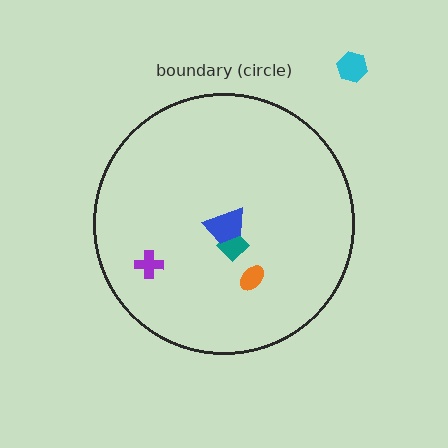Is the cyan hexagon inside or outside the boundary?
Outside.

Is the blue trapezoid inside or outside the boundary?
Inside.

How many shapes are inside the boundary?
4 inside, 1 outside.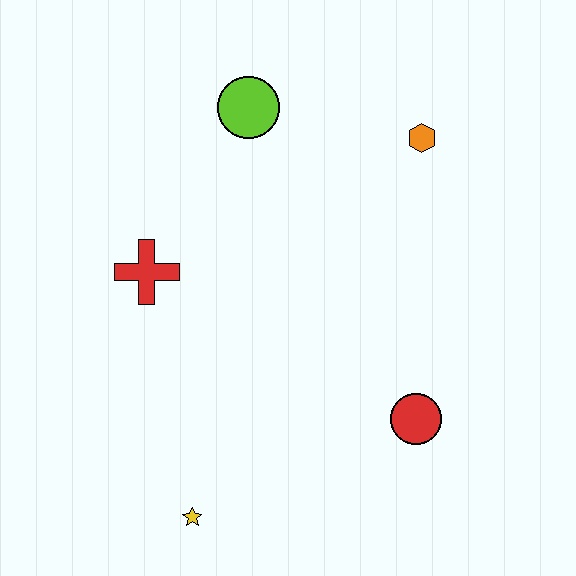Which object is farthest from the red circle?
The lime circle is farthest from the red circle.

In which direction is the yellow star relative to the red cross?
The yellow star is below the red cross.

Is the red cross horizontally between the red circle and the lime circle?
No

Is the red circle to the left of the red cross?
No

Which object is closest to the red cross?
The lime circle is closest to the red cross.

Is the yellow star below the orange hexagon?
Yes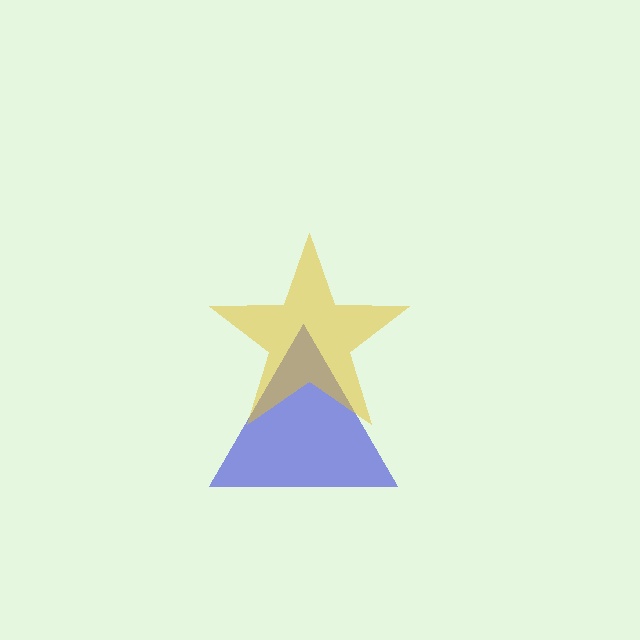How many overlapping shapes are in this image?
There are 2 overlapping shapes in the image.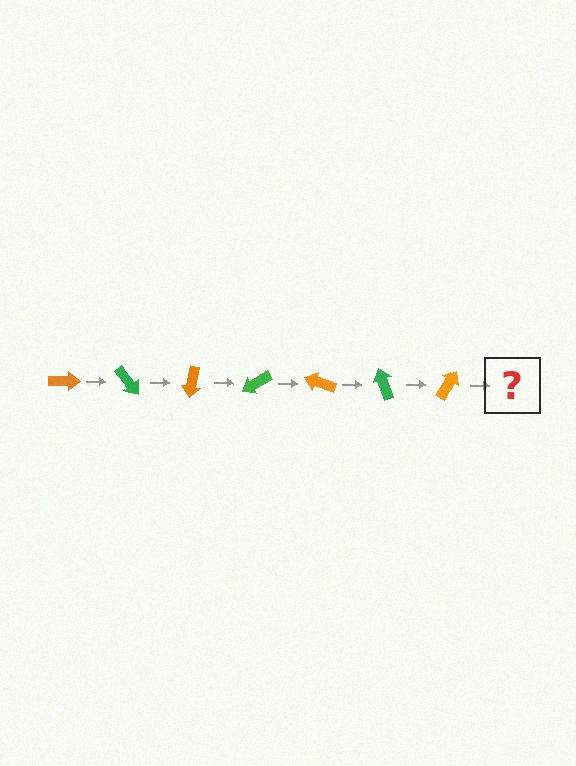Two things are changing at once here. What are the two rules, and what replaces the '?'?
The two rules are that it rotates 50 degrees each step and the color cycles through orange and green. The '?' should be a green arrow, rotated 350 degrees from the start.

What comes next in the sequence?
The next element should be a green arrow, rotated 350 degrees from the start.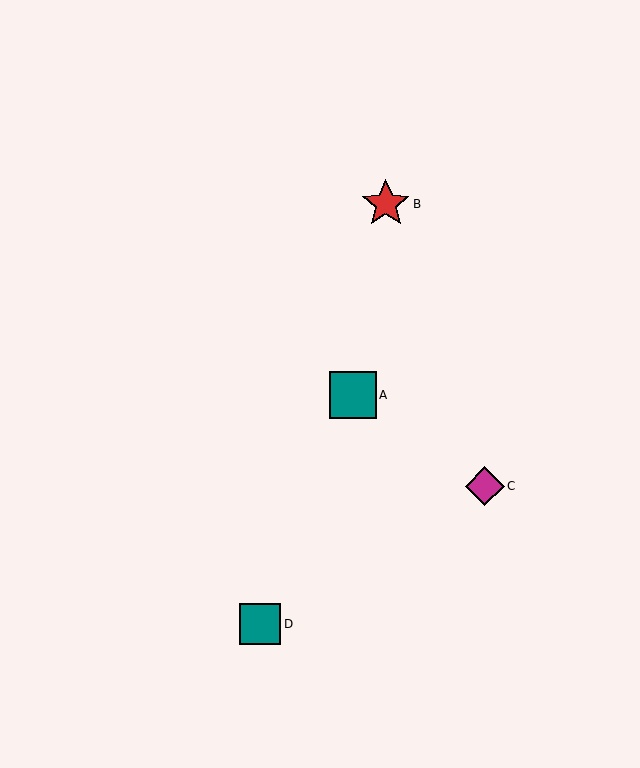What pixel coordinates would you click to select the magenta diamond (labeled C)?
Click at (485, 486) to select the magenta diamond C.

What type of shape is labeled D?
Shape D is a teal square.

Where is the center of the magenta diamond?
The center of the magenta diamond is at (485, 486).